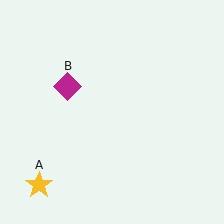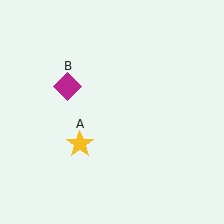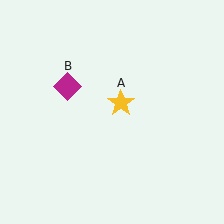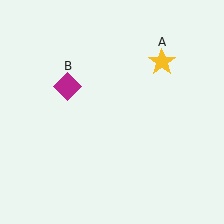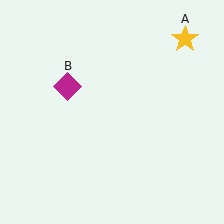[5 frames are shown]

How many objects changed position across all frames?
1 object changed position: yellow star (object A).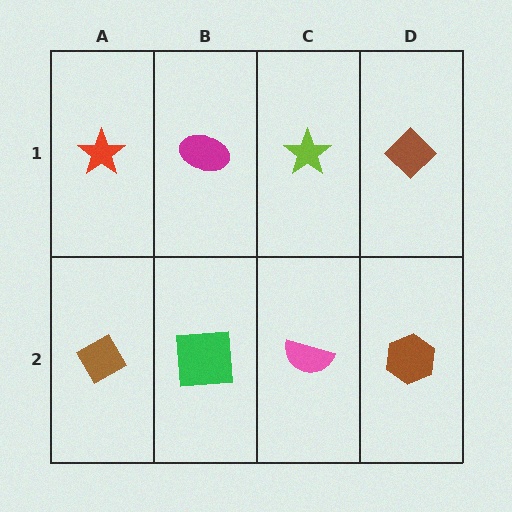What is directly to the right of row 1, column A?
A magenta ellipse.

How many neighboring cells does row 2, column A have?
2.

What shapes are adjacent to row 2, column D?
A brown diamond (row 1, column D), a pink semicircle (row 2, column C).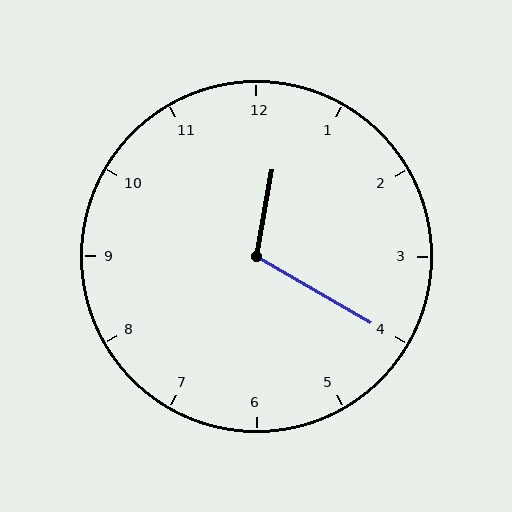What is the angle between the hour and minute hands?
Approximately 110 degrees.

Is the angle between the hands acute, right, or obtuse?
It is obtuse.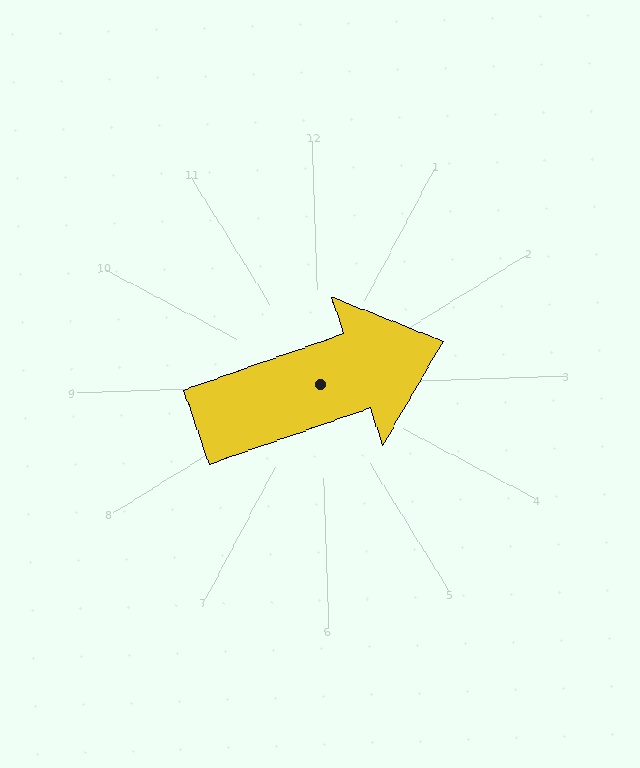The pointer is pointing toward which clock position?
Roughly 2 o'clock.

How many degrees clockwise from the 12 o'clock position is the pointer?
Approximately 73 degrees.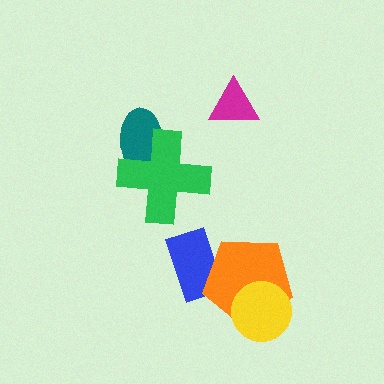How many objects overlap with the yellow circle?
1 object overlaps with the yellow circle.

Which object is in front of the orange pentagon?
The yellow circle is in front of the orange pentagon.